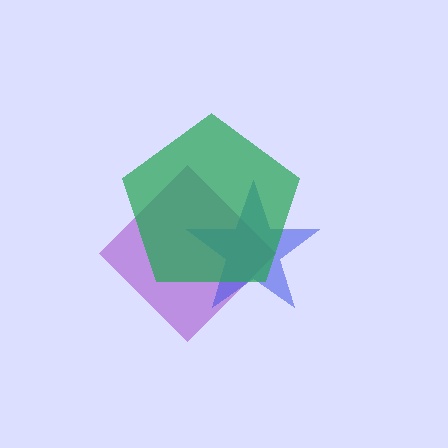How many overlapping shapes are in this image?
There are 3 overlapping shapes in the image.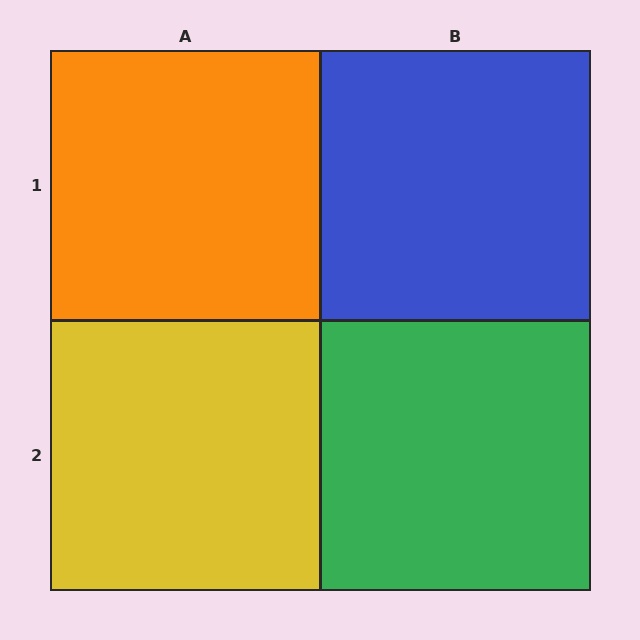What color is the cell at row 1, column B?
Blue.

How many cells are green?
1 cell is green.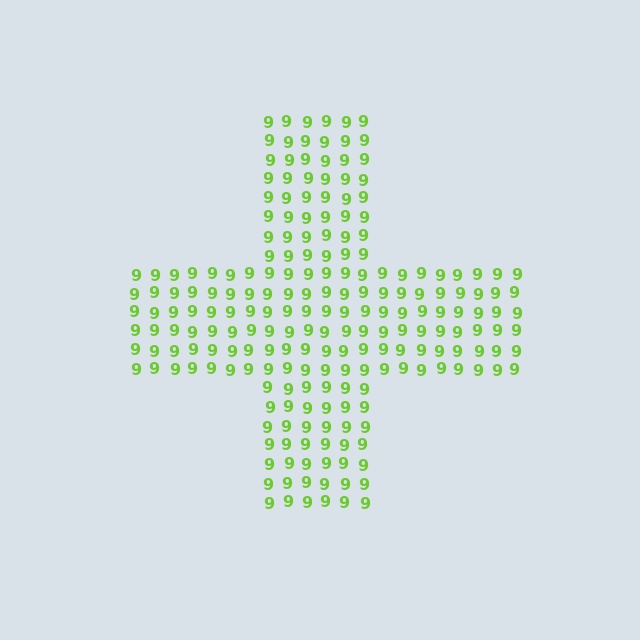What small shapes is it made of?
It is made of small digit 9's.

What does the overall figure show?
The overall figure shows a cross.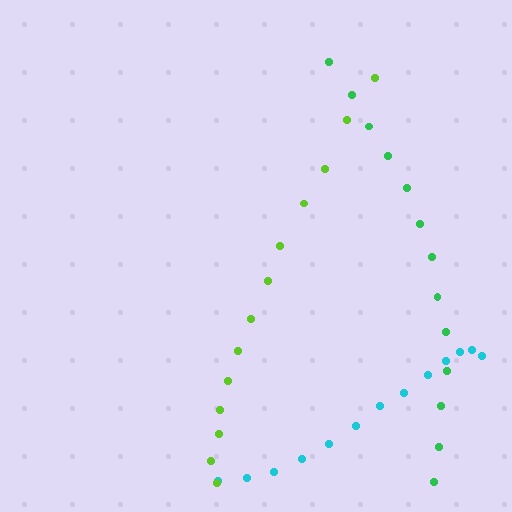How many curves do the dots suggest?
There are 3 distinct paths.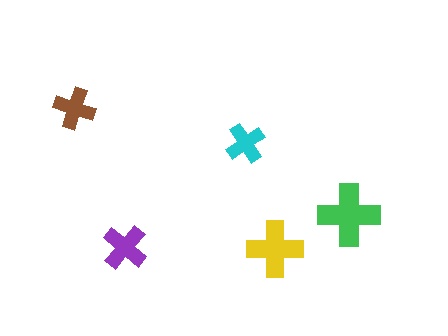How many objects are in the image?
There are 5 objects in the image.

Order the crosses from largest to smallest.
the green one, the yellow one, the purple one, the brown one, the cyan one.